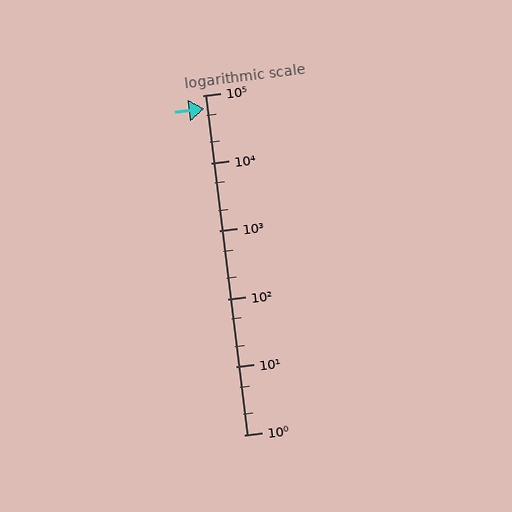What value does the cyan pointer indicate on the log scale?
The pointer indicates approximately 63000.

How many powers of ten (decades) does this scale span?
The scale spans 5 decades, from 1 to 100000.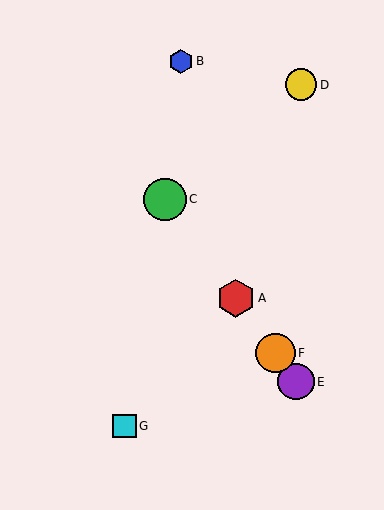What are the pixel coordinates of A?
Object A is at (236, 298).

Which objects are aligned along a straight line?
Objects A, C, E, F are aligned along a straight line.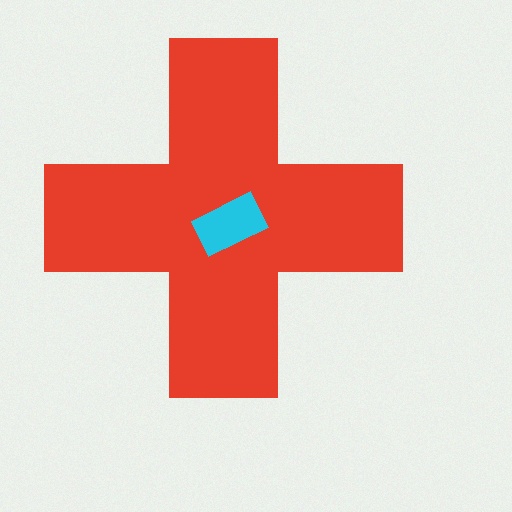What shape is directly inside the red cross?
The cyan rectangle.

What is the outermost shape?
The red cross.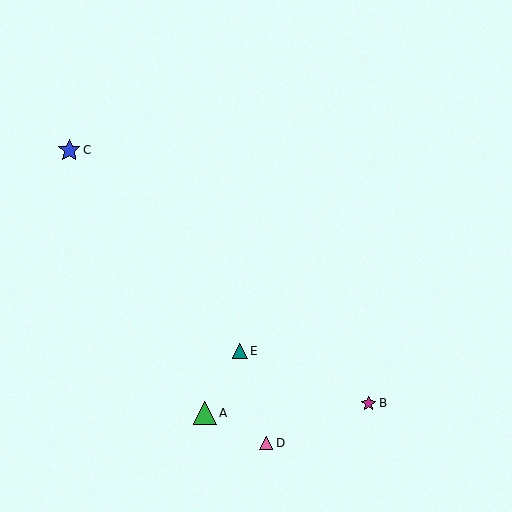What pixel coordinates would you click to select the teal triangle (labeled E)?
Click at (240, 351) to select the teal triangle E.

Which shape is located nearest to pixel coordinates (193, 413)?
The green triangle (labeled A) at (205, 413) is nearest to that location.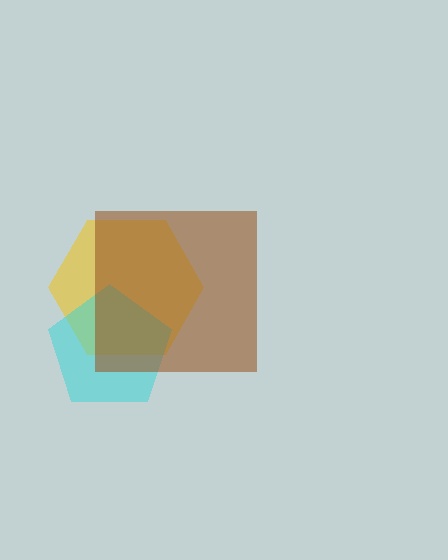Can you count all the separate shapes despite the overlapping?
Yes, there are 3 separate shapes.